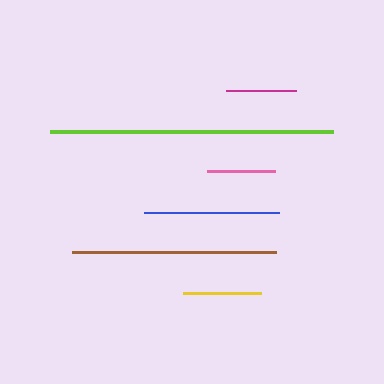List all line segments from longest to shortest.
From longest to shortest: lime, brown, blue, yellow, magenta, pink.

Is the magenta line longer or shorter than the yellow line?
The yellow line is longer than the magenta line.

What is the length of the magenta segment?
The magenta segment is approximately 70 pixels long.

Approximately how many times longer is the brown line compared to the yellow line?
The brown line is approximately 2.6 times the length of the yellow line.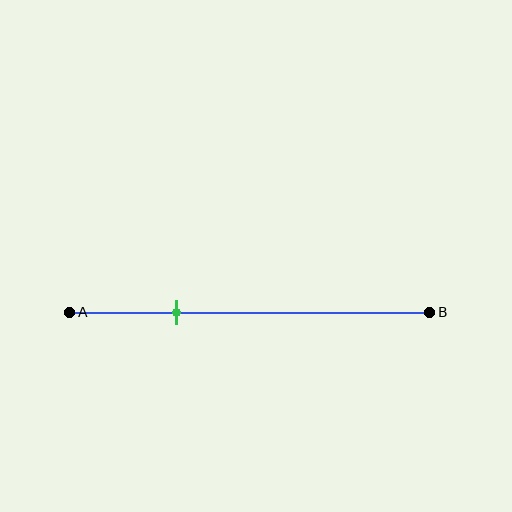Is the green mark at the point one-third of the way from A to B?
No, the mark is at about 30% from A, not at the 33% one-third point.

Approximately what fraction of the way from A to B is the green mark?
The green mark is approximately 30% of the way from A to B.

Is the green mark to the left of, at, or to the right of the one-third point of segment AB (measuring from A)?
The green mark is to the left of the one-third point of segment AB.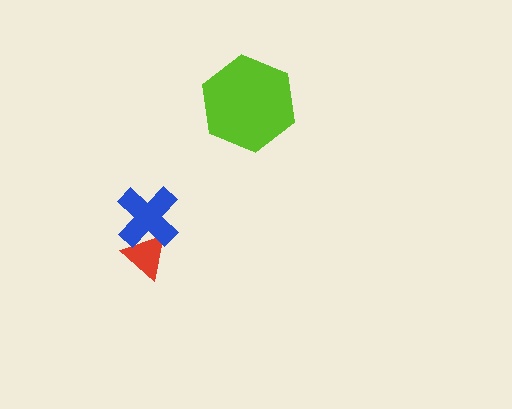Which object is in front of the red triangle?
The blue cross is in front of the red triangle.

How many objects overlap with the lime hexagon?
0 objects overlap with the lime hexagon.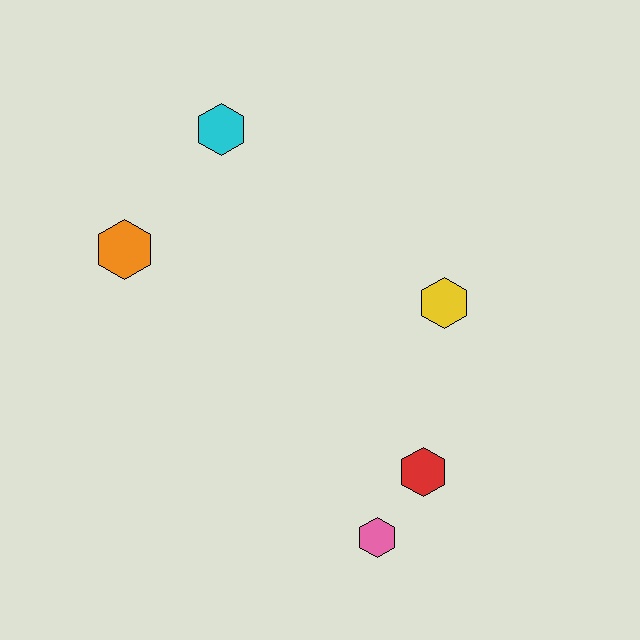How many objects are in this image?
There are 5 objects.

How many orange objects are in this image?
There is 1 orange object.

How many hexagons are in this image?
There are 5 hexagons.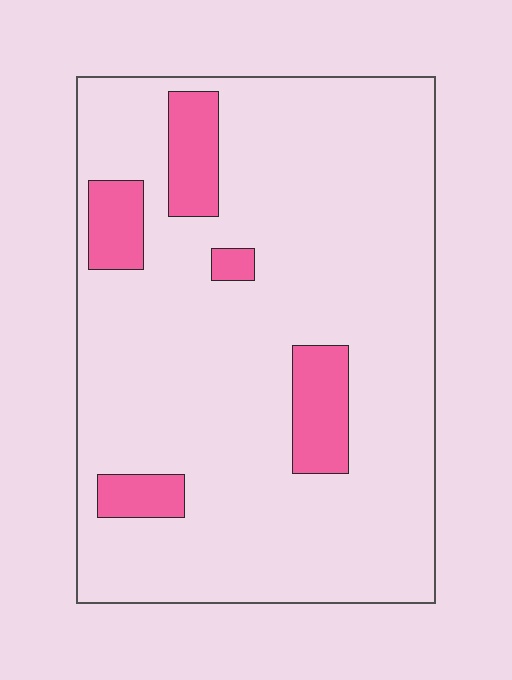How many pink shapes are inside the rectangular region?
5.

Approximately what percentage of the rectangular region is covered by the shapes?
Approximately 15%.